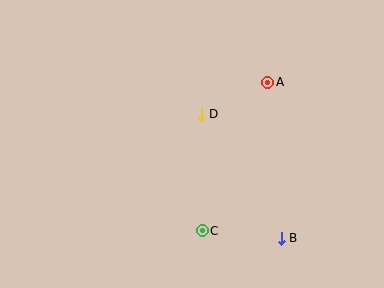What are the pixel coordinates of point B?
Point B is at (281, 238).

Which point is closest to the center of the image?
Point D at (201, 114) is closest to the center.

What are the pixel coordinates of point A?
Point A is at (268, 82).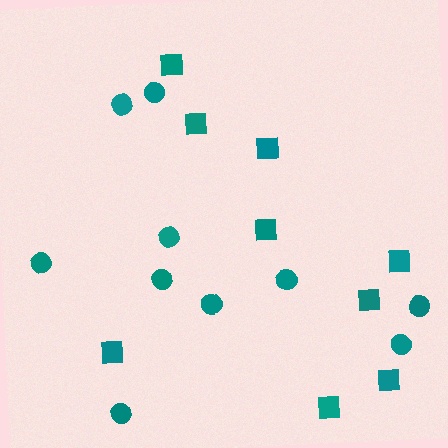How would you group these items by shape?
There are 2 groups: one group of squares (9) and one group of circles (10).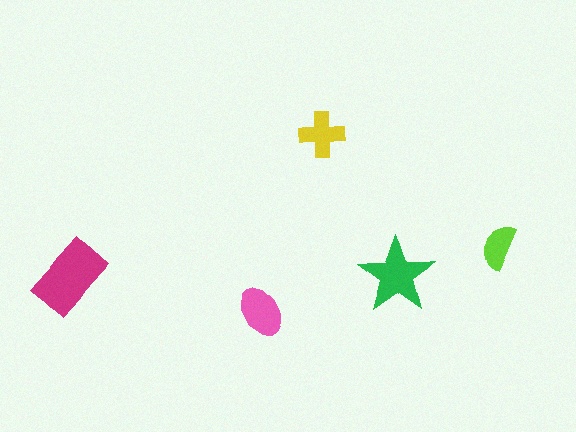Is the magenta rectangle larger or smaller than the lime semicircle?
Larger.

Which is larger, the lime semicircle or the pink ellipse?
The pink ellipse.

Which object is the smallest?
The lime semicircle.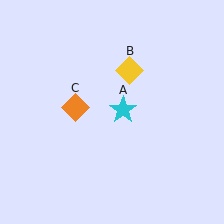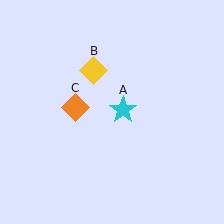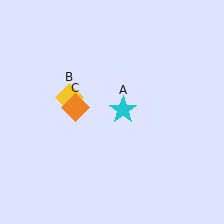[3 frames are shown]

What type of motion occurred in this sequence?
The yellow diamond (object B) rotated counterclockwise around the center of the scene.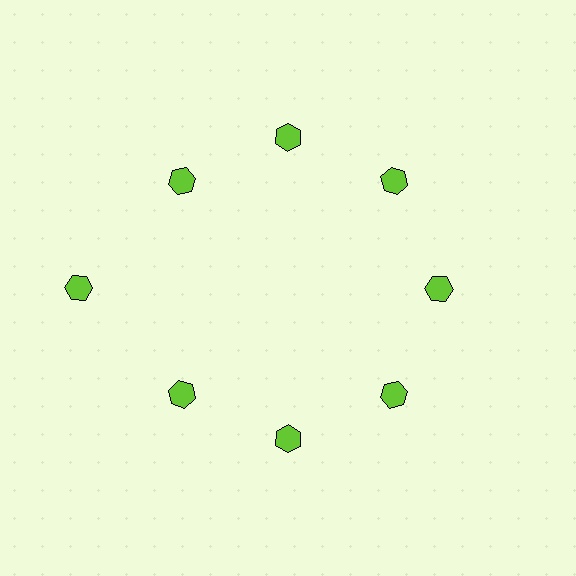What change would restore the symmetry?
The symmetry would be restored by moving it inward, back onto the ring so that all 8 hexagons sit at equal angles and equal distance from the center.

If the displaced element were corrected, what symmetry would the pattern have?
It would have 8-fold rotational symmetry — the pattern would map onto itself every 45 degrees.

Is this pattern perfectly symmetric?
No. The 8 lime hexagons are arranged in a ring, but one element near the 9 o'clock position is pushed outward from the center, breaking the 8-fold rotational symmetry.